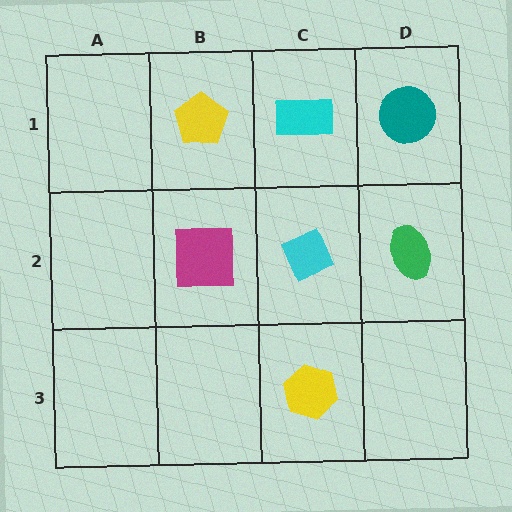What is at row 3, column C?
A yellow hexagon.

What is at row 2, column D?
A green ellipse.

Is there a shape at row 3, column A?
No, that cell is empty.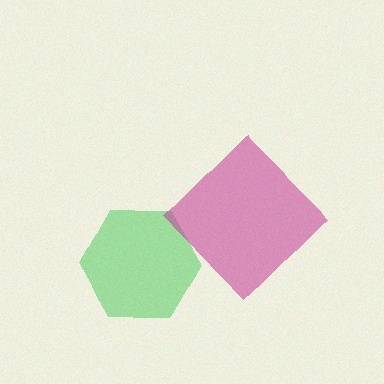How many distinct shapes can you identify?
There are 2 distinct shapes: a green hexagon, a magenta diamond.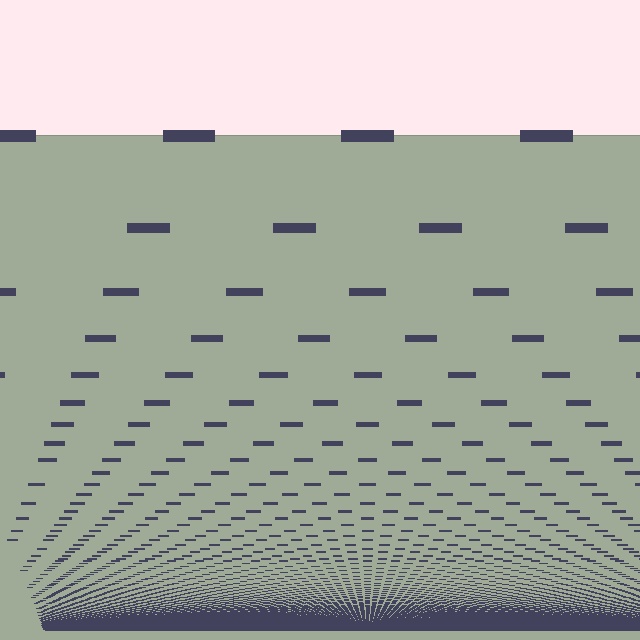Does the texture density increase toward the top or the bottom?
Density increases toward the bottom.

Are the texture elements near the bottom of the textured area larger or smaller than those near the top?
Smaller. The gradient is inverted — elements near the bottom are smaller and denser.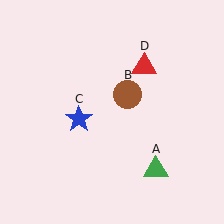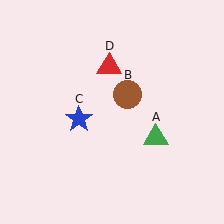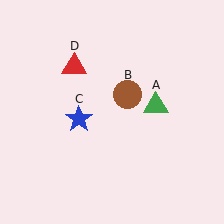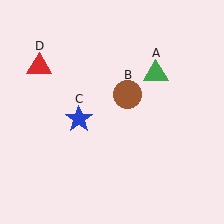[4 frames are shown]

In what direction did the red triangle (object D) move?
The red triangle (object D) moved left.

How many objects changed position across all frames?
2 objects changed position: green triangle (object A), red triangle (object D).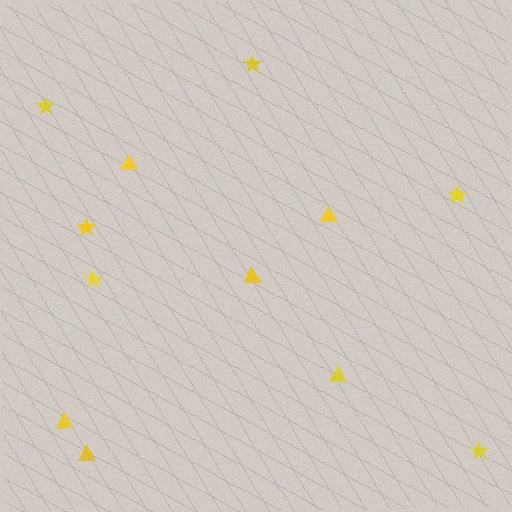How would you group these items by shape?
There are 2 groups: one group of stars (6) and one group of triangles (6).